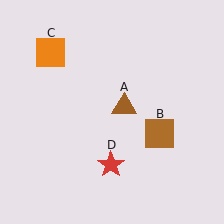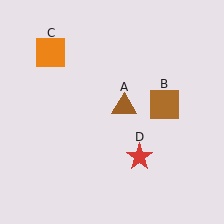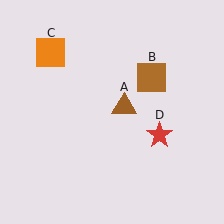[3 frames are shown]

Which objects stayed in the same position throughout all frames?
Brown triangle (object A) and orange square (object C) remained stationary.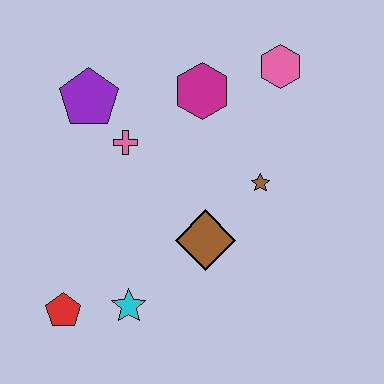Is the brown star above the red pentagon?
Yes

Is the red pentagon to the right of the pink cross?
No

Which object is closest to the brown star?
The brown diamond is closest to the brown star.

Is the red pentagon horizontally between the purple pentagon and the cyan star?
No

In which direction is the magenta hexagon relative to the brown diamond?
The magenta hexagon is above the brown diamond.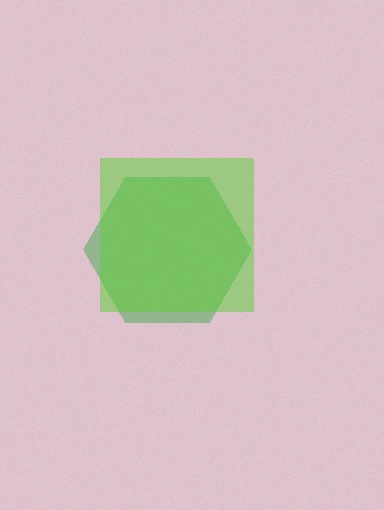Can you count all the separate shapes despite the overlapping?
Yes, there are 2 separate shapes.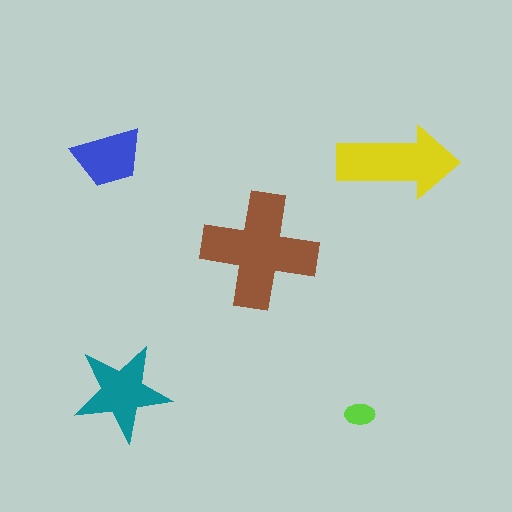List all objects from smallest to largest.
The lime ellipse, the blue trapezoid, the teal star, the yellow arrow, the brown cross.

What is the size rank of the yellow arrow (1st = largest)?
2nd.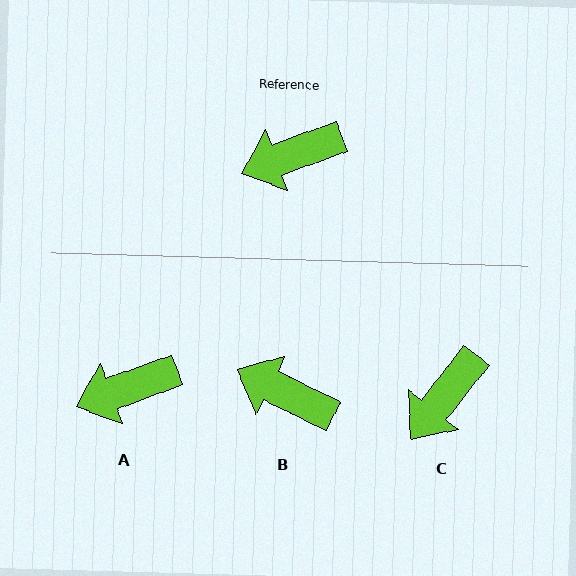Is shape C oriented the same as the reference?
No, it is off by about 32 degrees.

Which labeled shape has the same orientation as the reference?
A.